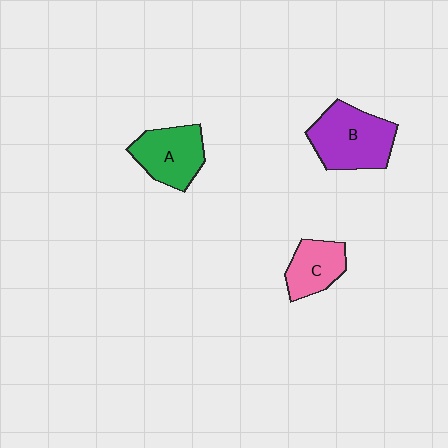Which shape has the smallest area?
Shape C (pink).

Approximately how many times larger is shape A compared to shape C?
Approximately 1.3 times.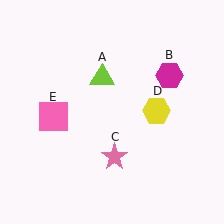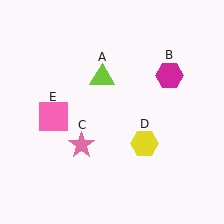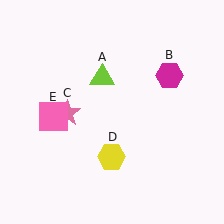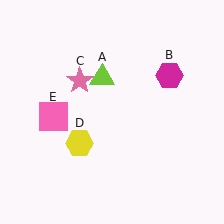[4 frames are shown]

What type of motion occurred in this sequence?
The pink star (object C), yellow hexagon (object D) rotated clockwise around the center of the scene.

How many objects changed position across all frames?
2 objects changed position: pink star (object C), yellow hexagon (object D).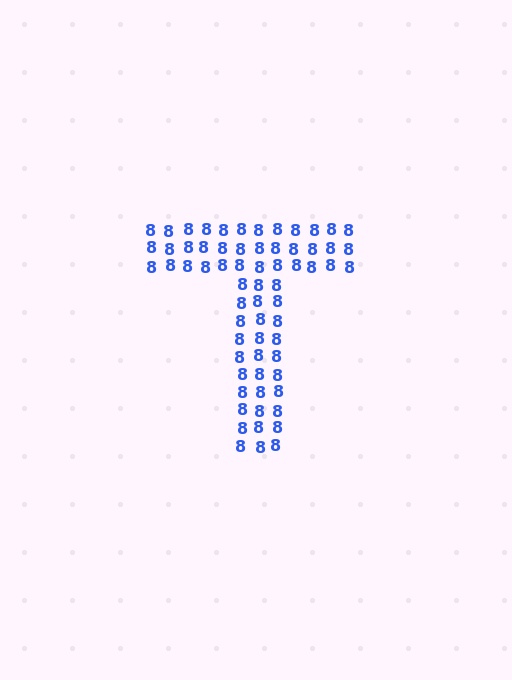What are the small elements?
The small elements are digit 8's.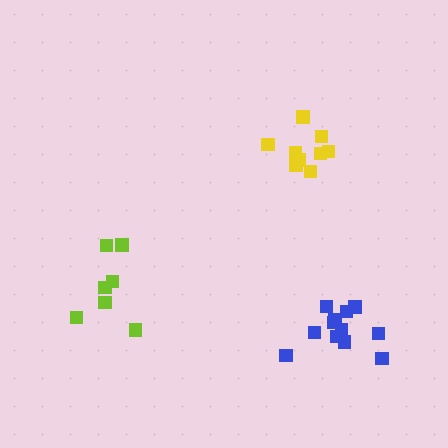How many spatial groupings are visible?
There are 3 spatial groupings.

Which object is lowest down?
The blue cluster is bottommost.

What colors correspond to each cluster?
The clusters are colored: lime, yellow, blue.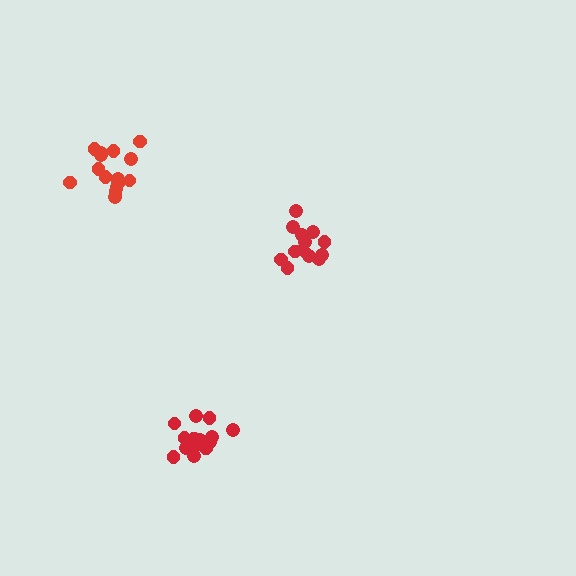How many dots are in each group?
Group 1: 13 dots, Group 2: 15 dots, Group 3: 15 dots (43 total).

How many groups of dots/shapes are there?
There are 3 groups.